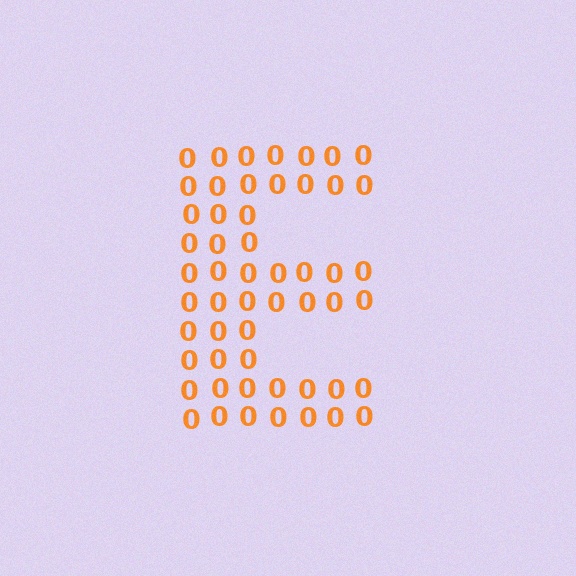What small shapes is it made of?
It is made of small digit 0's.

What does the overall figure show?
The overall figure shows the letter E.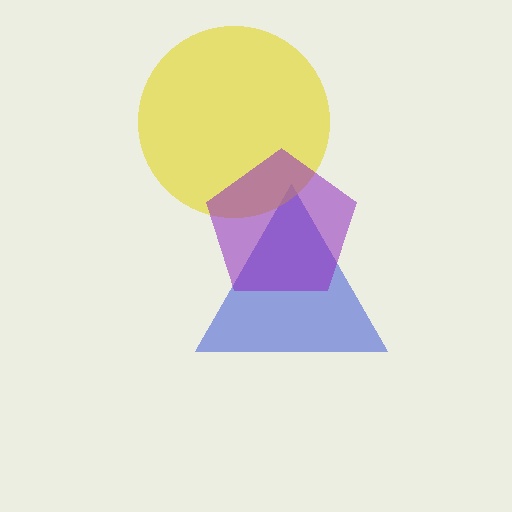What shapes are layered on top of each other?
The layered shapes are: a blue triangle, a yellow circle, a purple pentagon.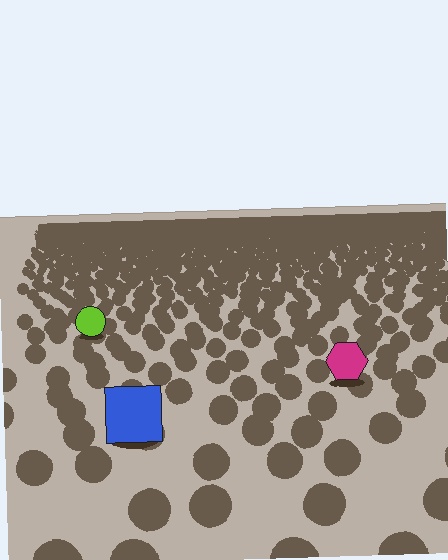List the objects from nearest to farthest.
From nearest to farthest: the blue square, the magenta hexagon, the lime circle.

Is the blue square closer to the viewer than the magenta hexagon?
Yes. The blue square is closer — you can tell from the texture gradient: the ground texture is coarser near it.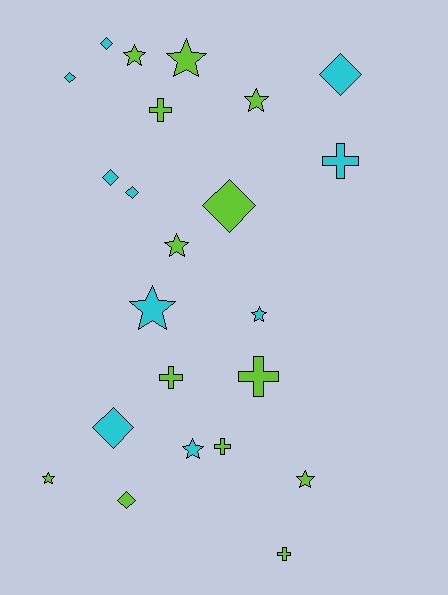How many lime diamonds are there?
There are 2 lime diamonds.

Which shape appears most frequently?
Star, with 9 objects.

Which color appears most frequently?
Lime, with 13 objects.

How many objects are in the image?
There are 23 objects.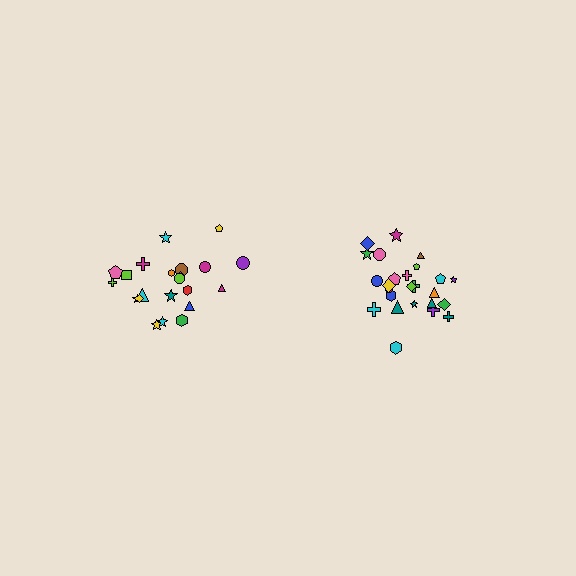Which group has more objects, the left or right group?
The right group.